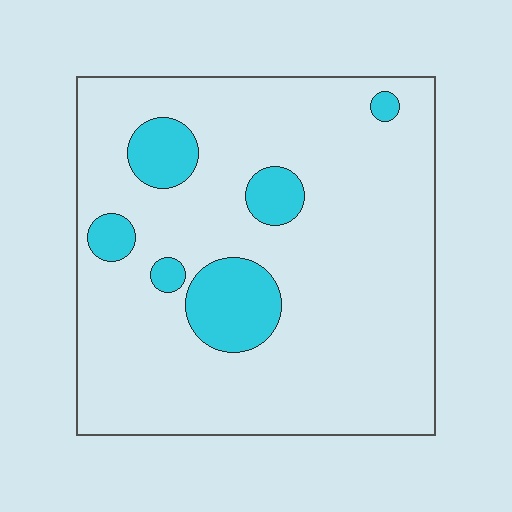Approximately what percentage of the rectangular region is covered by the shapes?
Approximately 15%.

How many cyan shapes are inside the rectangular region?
6.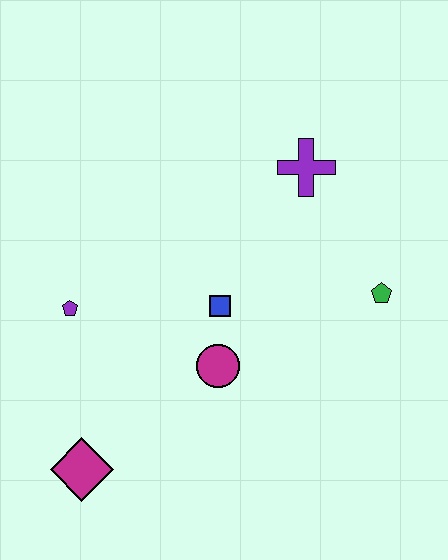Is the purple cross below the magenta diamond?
No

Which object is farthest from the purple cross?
The magenta diamond is farthest from the purple cross.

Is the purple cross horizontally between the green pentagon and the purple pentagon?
Yes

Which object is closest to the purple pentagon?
The blue square is closest to the purple pentagon.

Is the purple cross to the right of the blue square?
Yes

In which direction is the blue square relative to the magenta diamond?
The blue square is above the magenta diamond.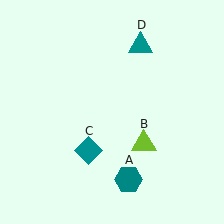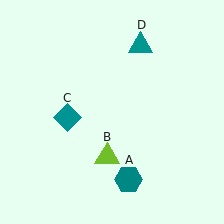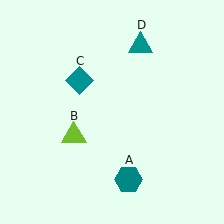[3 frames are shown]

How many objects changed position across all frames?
2 objects changed position: lime triangle (object B), teal diamond (object C).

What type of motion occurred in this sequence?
The lime triangle (object B), teal diamond (object C) rotated clockwise around the center of the scene.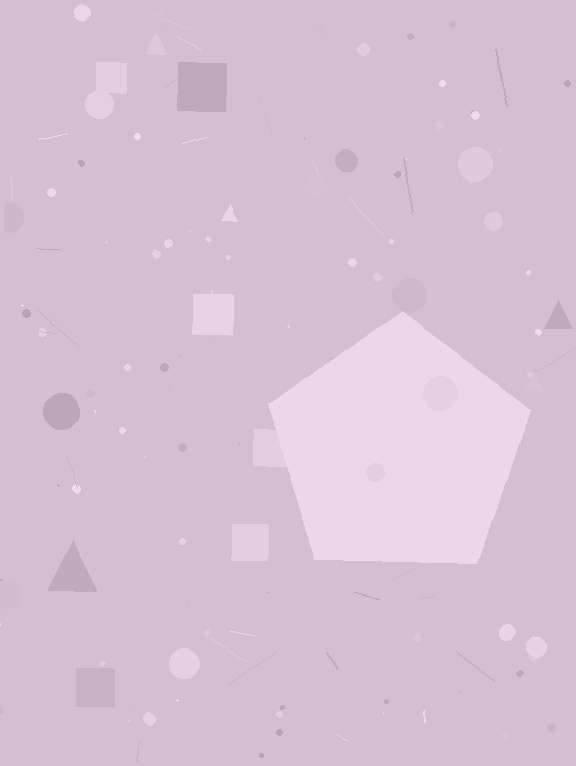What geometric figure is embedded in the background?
A pentagon is embedded in the background.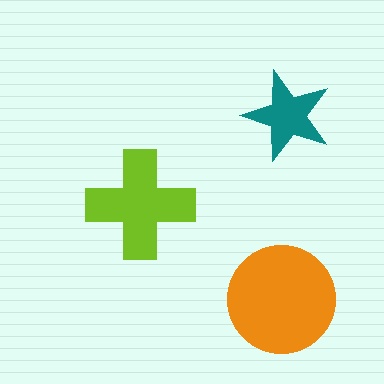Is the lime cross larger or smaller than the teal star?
Larger.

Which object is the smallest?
The teal star.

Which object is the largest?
The orange circle.